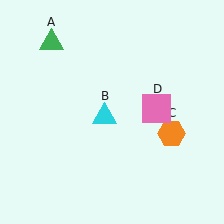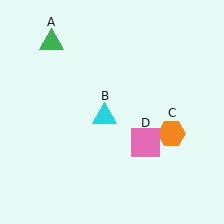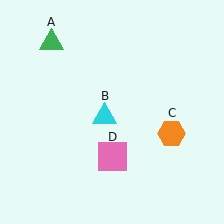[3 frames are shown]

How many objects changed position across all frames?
1 object changed position: pink square (object D).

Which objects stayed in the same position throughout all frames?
Green triangle (object A) and cyan triangle (object B) and orange hexagon (object C) remained stationary.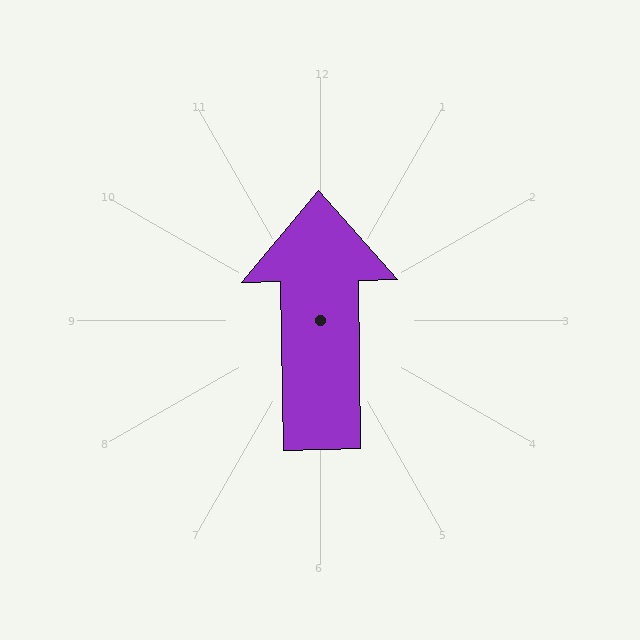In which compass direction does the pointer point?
North.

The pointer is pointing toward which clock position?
Roughly 12 o'clock.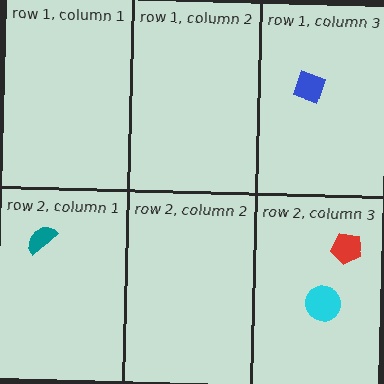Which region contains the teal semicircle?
The row 2, column 1 region.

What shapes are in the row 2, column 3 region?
The cyan circle, the red pentagon.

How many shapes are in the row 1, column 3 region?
1.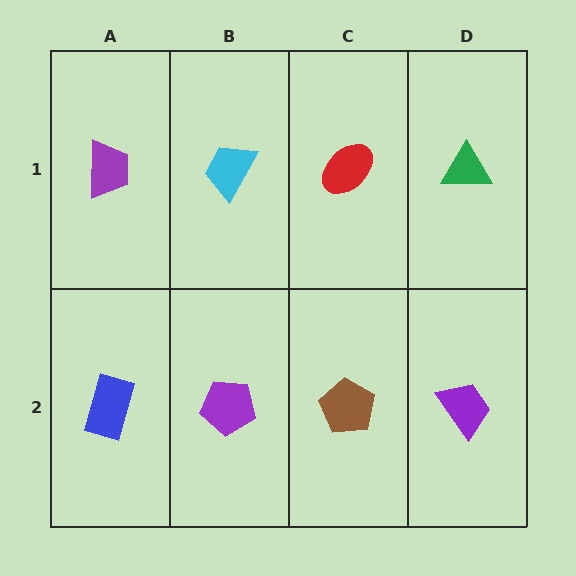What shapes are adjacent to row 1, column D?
A purple trapezoid (row 2, column D), a red ellipse (row 1, column C).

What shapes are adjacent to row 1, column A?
A blue rectangle (row 2, column A), a cyan trapezoid (row 1, column B).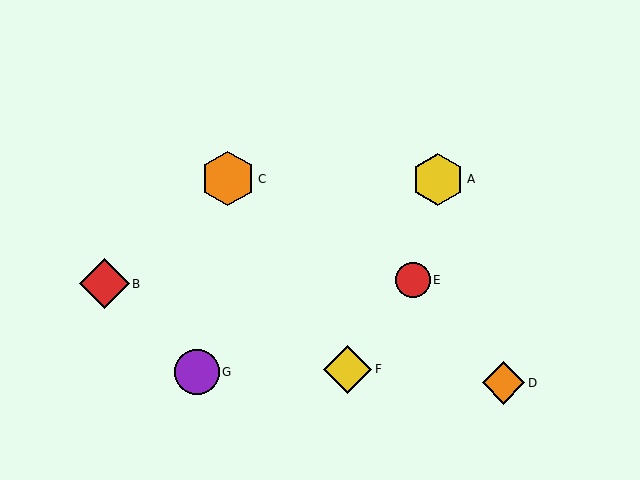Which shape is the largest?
The orange hexagon (labeled C) is the largest.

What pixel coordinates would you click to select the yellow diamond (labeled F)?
Click at (347, 369) to select the yellow diamond F.